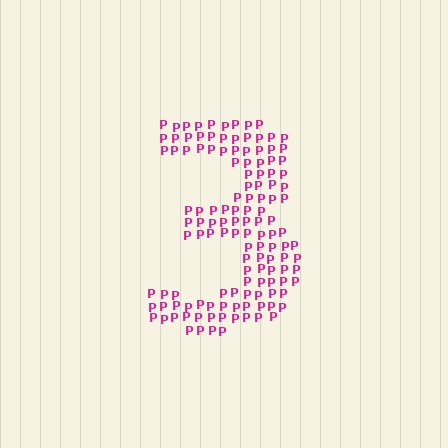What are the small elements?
The small elements are letter P's.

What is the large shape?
The large shape is the digit 3.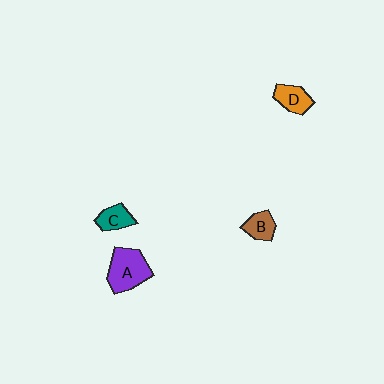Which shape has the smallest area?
Shape B (brown).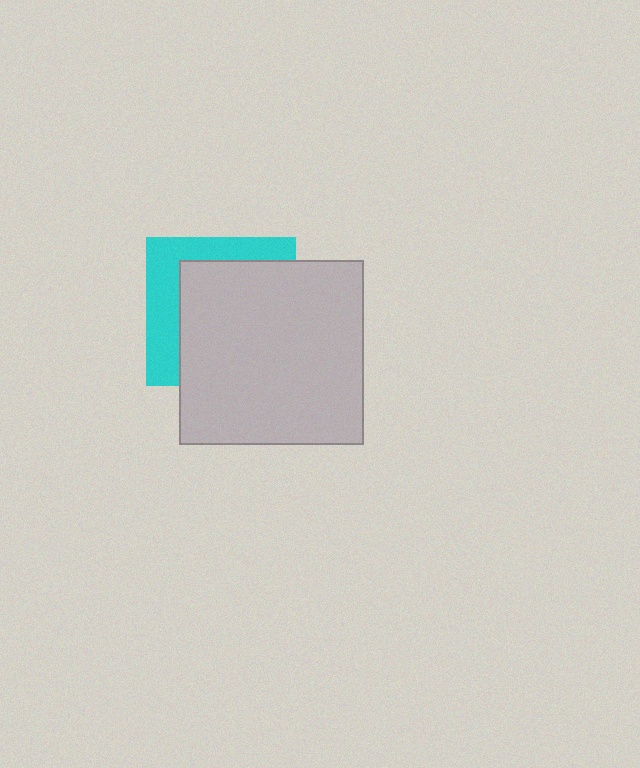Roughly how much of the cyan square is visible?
A small part of it is visible (roughly 34%).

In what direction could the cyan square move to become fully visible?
The cyan square could move toward the upper-left. That would shift it out from behind the light gray square entirely.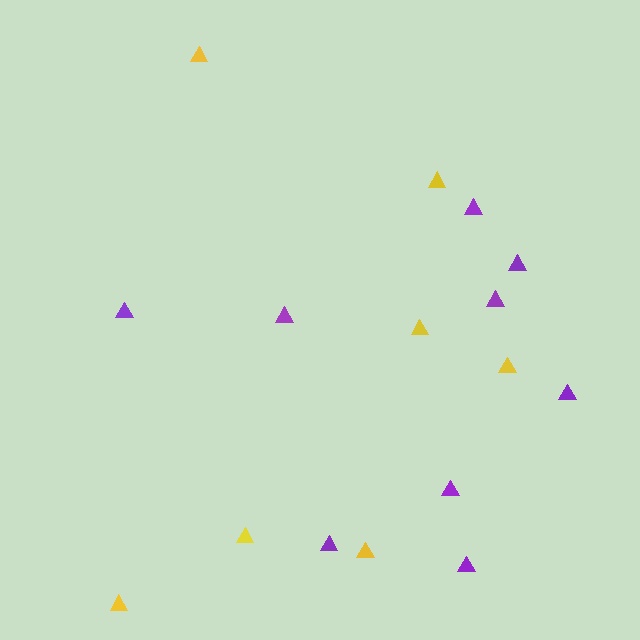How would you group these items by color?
There are 2 groups: one group of purple triangles (9) and one group of yellow triangles (7).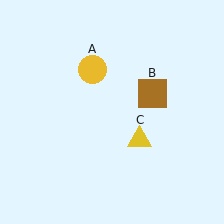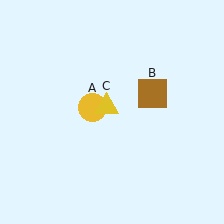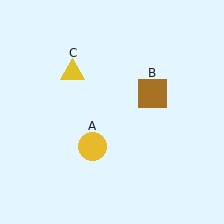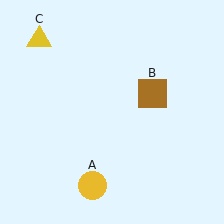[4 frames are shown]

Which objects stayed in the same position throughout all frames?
Brown square (object B) remained stationary.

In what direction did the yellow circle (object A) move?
The yellow circle (object A) moved down.